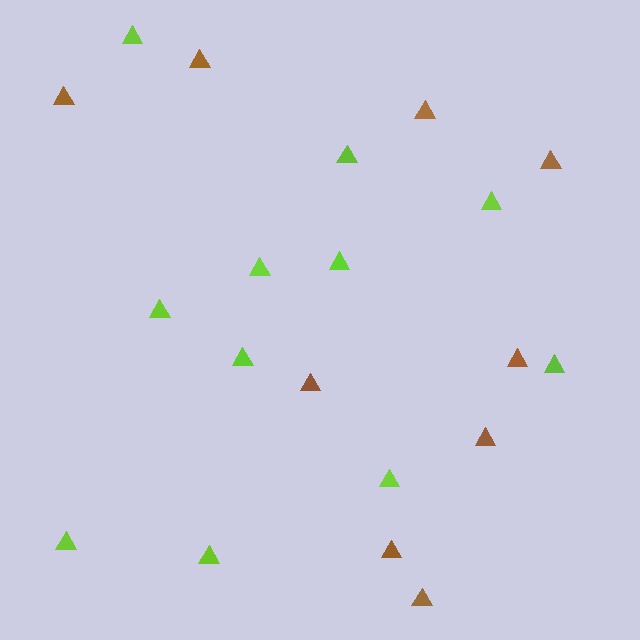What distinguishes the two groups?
There are 2 groups: one group of lime triangles (11) and one group of brown triangles (9).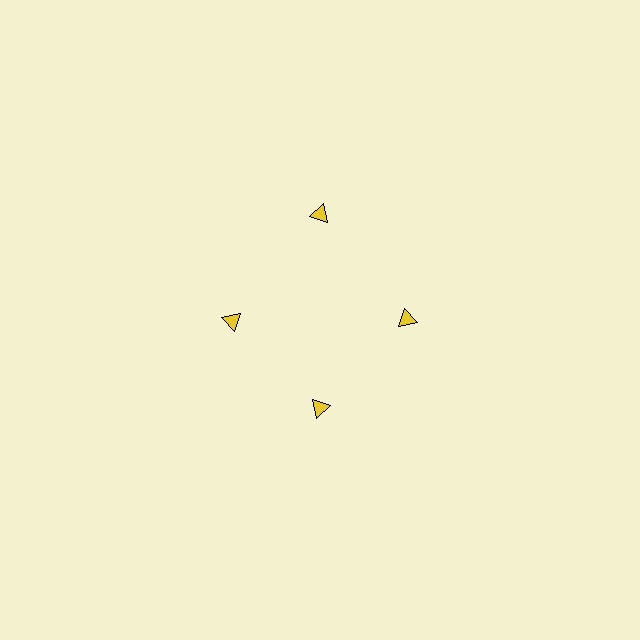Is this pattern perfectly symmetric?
No. The 4 yellow triangles are arranged in a ring, but one element near the 12 o'clock position is pushed outward from the center, breaking the 4-fold rotational symmetry.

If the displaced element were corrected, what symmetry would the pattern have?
It would have 4-fold rotational symmetry — the pattern would map onto itself every 90 degrees.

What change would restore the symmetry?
The symmetry would be restored by moving it inward, back onto the ring so that all 4 triangles sit at equal angles and equal distance from the center.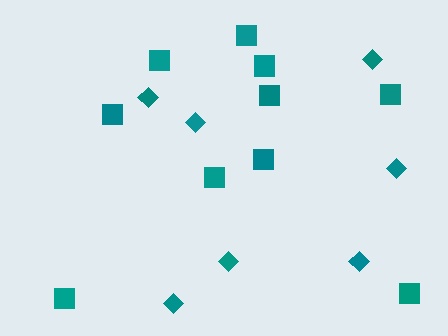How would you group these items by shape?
There are 2 groups: one group of diamonds (7) and one group of squares (10).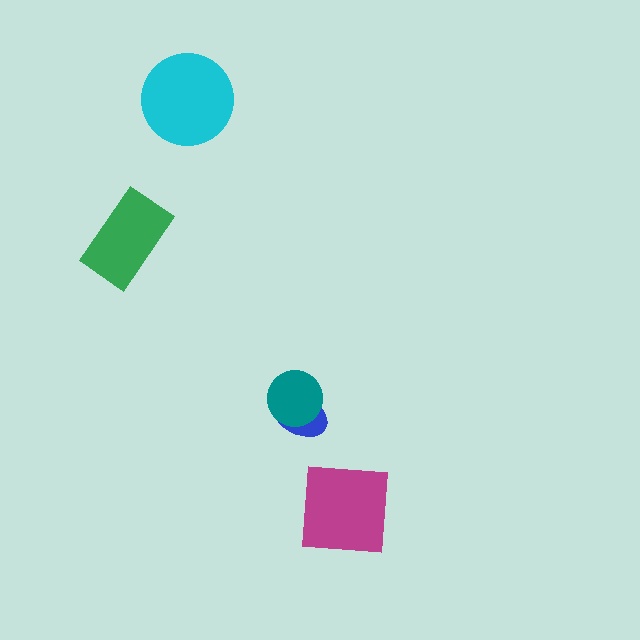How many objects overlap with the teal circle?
1 object overlaps with the teal circle.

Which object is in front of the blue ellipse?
The teal circle is in front of the blue ellipse.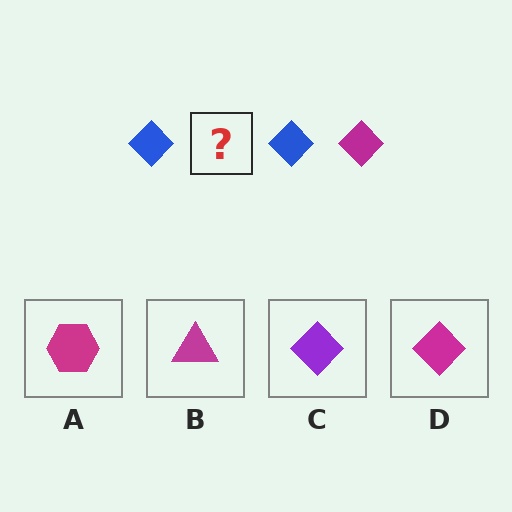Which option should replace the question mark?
Option D.